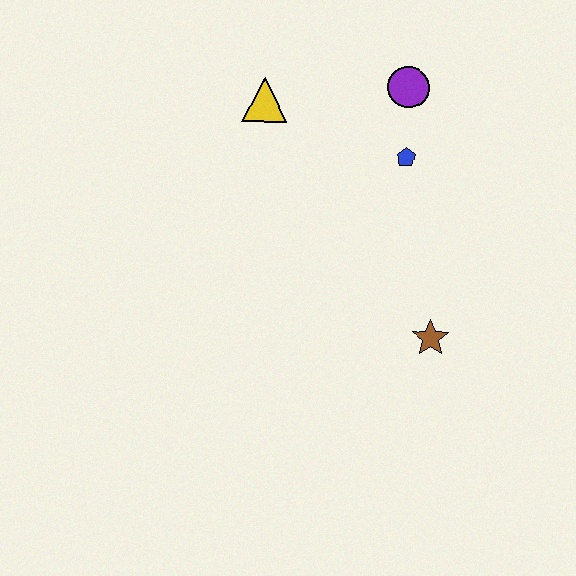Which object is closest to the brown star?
The blue pentagon is closest to the brown star.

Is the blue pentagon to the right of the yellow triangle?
Yes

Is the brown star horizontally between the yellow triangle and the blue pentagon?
No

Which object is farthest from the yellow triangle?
The brown star is farthest from the yellow triangle.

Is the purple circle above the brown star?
Yes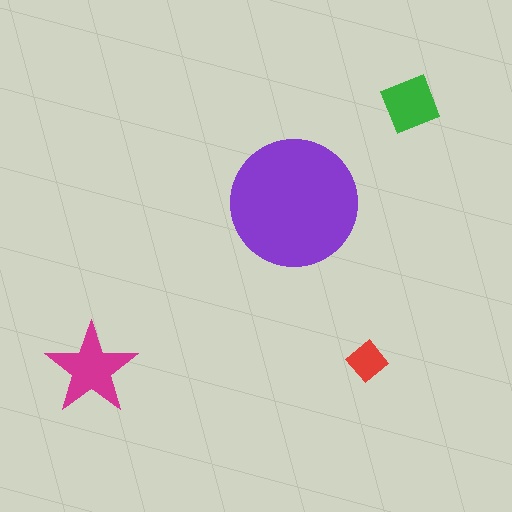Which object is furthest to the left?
The magenta star is leftmost.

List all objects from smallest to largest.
The red diamond, the green diamond, the magenta star, the purple circle.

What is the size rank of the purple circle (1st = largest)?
1st.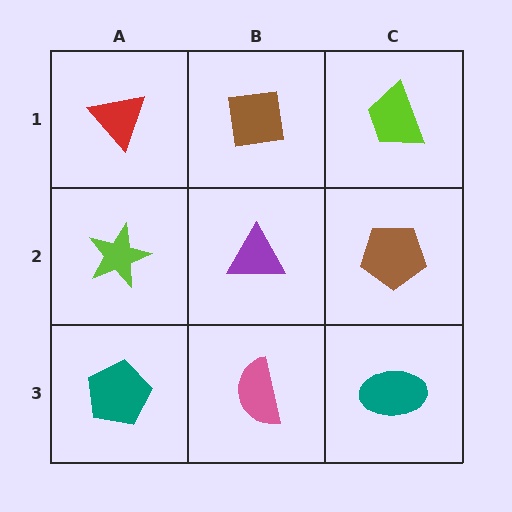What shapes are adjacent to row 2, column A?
A red triangle (row 1, column A), a teal pentagon (row 3, column A), a purple triangle (row 2, column B).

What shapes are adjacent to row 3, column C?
A brown pentagon (row 2, column C), a pink semicircle (row 3, column B).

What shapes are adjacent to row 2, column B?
A brown square (row 1, column B), a pink semicircle (row 3, column B), a lime star (row 2, column A), a brown pentagon (row 2, column C).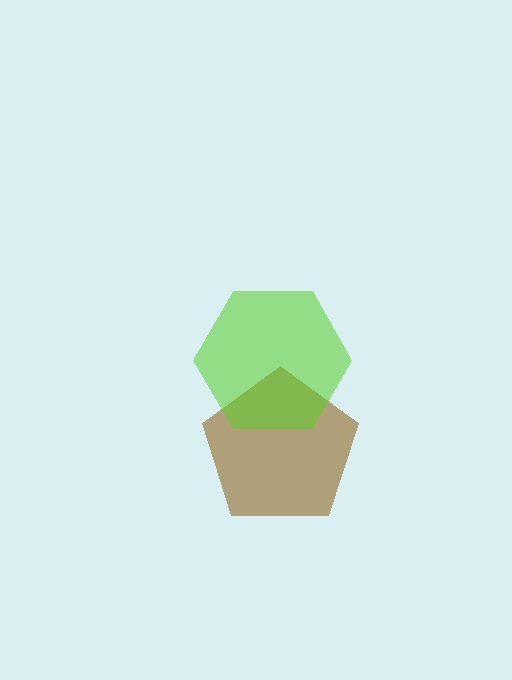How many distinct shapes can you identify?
There are 2 distinct shapes: a brown pentagon, a lime hexagon.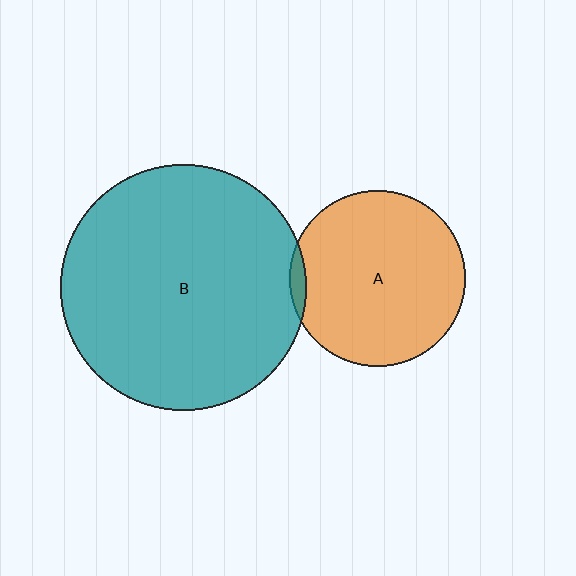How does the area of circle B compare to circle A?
Approximately 1.9 times.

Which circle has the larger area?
Circle B (teal).